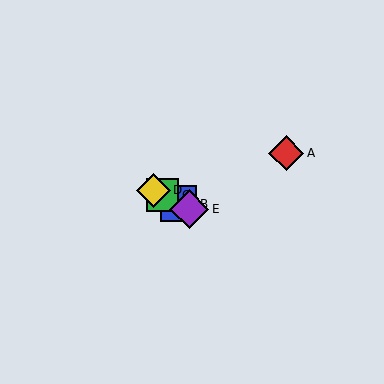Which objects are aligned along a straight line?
Objects B, C, D, E are aligned along a straight line.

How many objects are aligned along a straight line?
4 objects (B, C, D, E) are aligned along a straight line.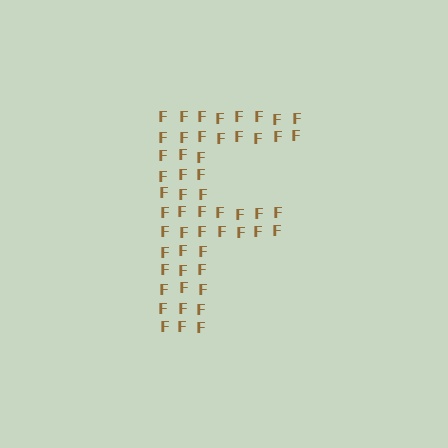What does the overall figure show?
The overall figure shows the letter F.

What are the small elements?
The small elements are letter F's.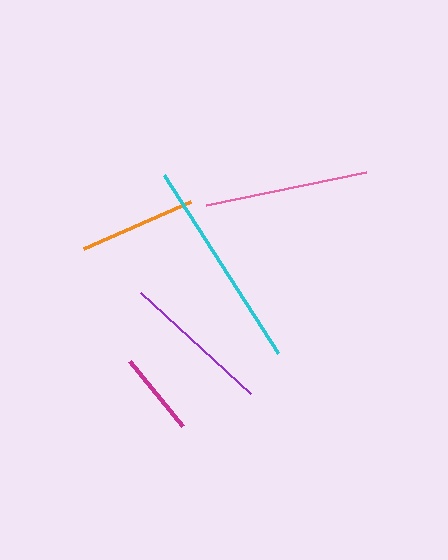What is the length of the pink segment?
The pink segment is approximately 163 pixels long.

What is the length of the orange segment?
The orange segment is approximately 117 pixels long.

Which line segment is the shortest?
The magenta line is the shortest at approximately 84 pixels.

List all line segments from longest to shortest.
From longest to shortest: cyan, pink, purple, orange, magenta.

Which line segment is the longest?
The cyan line is the longest at approximately 211 pixels.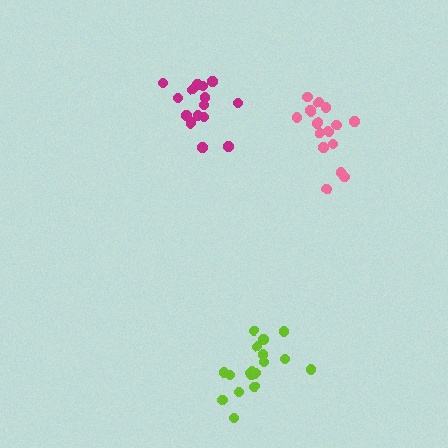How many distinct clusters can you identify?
There are 3 distinct clusters.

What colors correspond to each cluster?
The clusters are colored: pink, magenta, lime.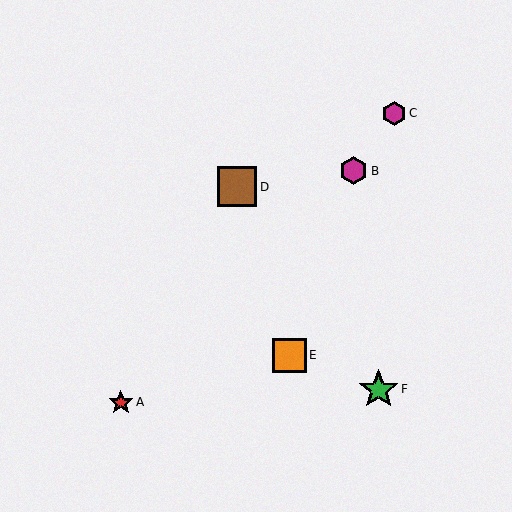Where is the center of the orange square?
The center of the orange square is at (290, 355).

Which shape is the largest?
The green star (labeled F) is the largest.